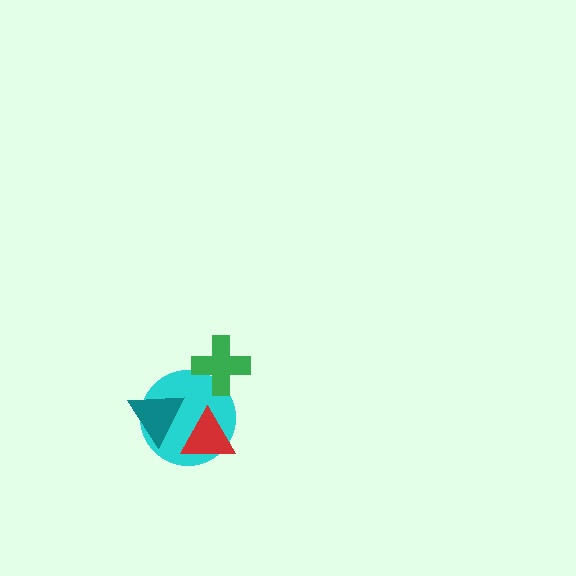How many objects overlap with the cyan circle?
3 objects overlap with the cyan circle.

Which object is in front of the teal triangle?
The red triangle is in front of the teal triangle.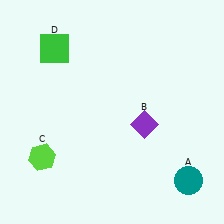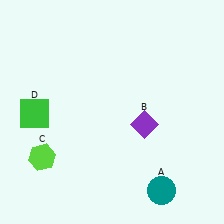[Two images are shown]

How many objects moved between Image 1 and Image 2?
2 objects moved between the two images.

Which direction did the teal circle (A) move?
The teal circle (A) moved left.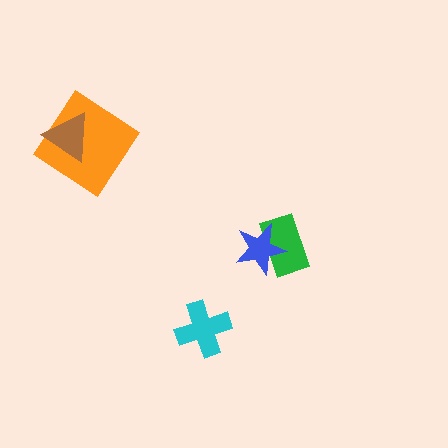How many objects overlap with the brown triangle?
1 object overlaps with the brown triangle.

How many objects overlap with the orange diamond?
1 object overlaps with the orange diamond.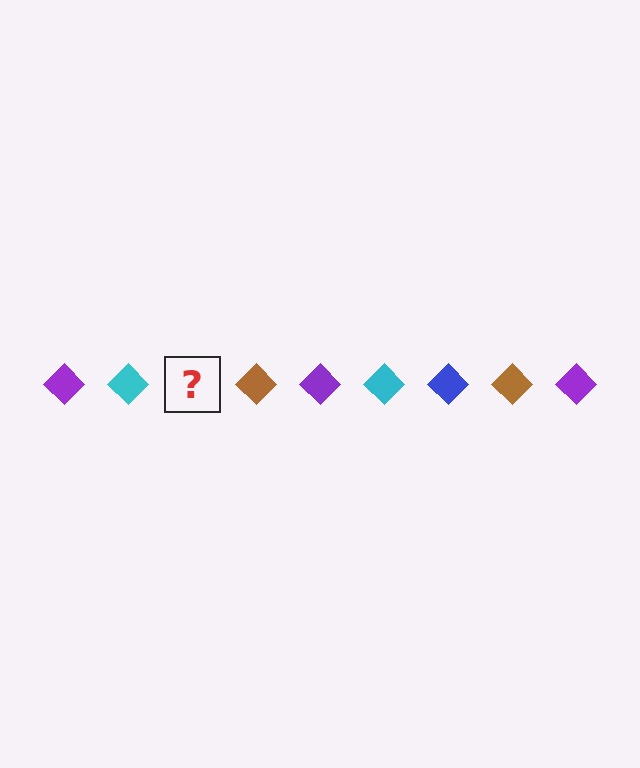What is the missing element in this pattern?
The missing element is a blue diamond.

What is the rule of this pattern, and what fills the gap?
The rule is that the pattern cycles through purple, cyan, blue, brown diamonds. The gap should be filled with a blue diamond.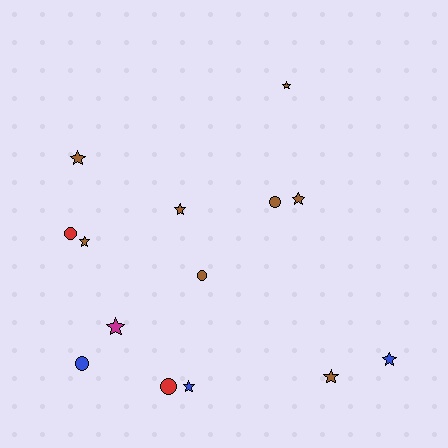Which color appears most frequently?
Brown, with 8 objects.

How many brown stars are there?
There are 6 brown stars.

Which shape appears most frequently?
Star, with 9 objects.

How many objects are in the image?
There are 14 objects.